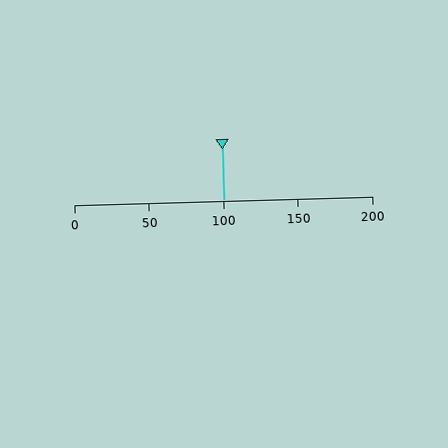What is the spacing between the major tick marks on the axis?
The major ticks are spaced 50 apart.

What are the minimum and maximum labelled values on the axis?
The axis runs from 0 to 200.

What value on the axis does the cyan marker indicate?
The marker indicates approximately 100.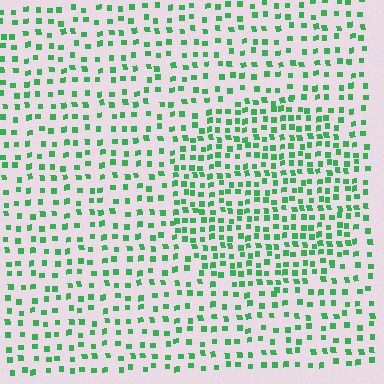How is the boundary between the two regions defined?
The boundary is defined by a change in element density (approximately 1.8x ratio). All elements are the same color, size, and shape.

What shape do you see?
I see a circle.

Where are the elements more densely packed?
The elements are more densely packed inside the circle boundary.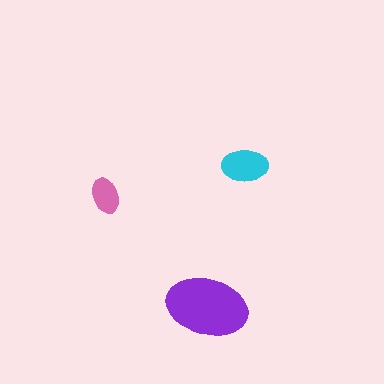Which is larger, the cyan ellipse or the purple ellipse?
The purple one.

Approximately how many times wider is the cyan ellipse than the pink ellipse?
About 1.5 times wider.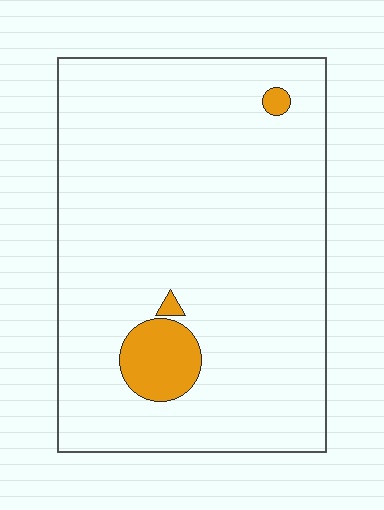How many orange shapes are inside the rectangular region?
3.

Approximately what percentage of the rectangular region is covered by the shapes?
Approximately 5%.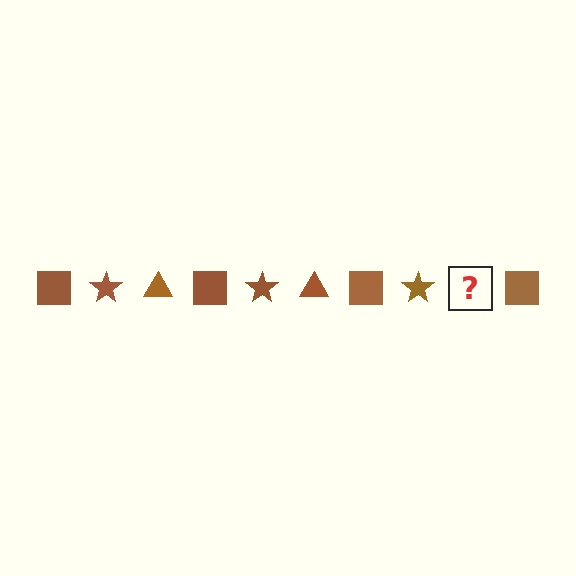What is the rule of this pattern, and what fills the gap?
The rule is that the pattern cycles through square, star, triangle shapes in brown. The gap should be filled with a brown triangle.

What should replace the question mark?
The question mark should be replaced with a brown triangle.